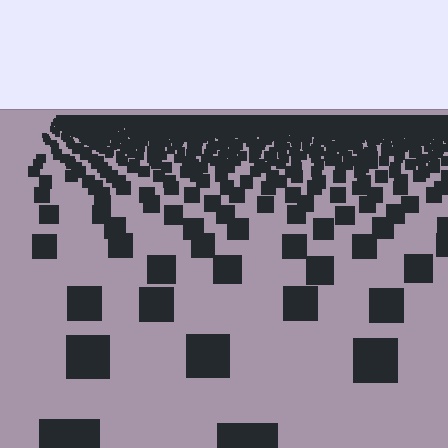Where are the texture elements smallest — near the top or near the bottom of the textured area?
Near the top.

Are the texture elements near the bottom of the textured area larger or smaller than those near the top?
Larger. Near the bottom, elements are closer to the viewer and appear at a bigger on-screen size.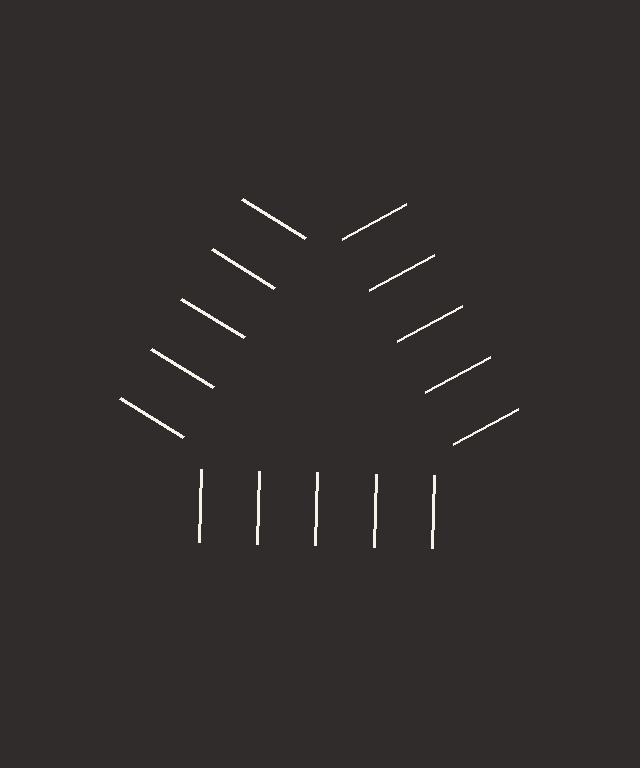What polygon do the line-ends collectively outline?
An illusory triangle — the line segments terminate on its edges but no continuous stroke is drawn.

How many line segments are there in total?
15 — 5 along each of the 3 edges.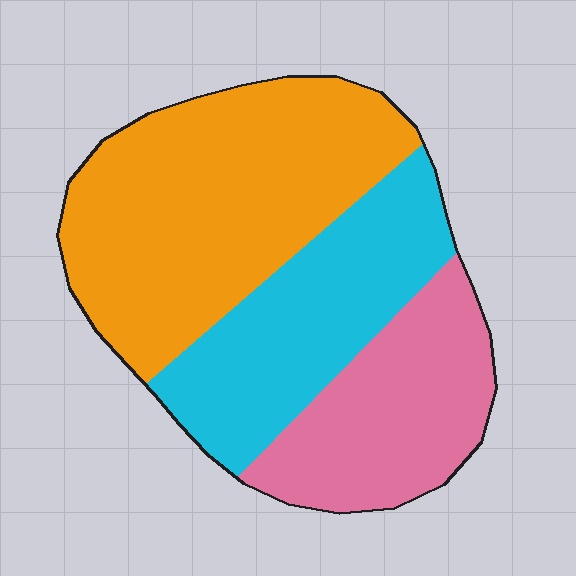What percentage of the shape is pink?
Pink covers roughly 25% of the shape.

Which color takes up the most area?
Orange, at roughly 45%.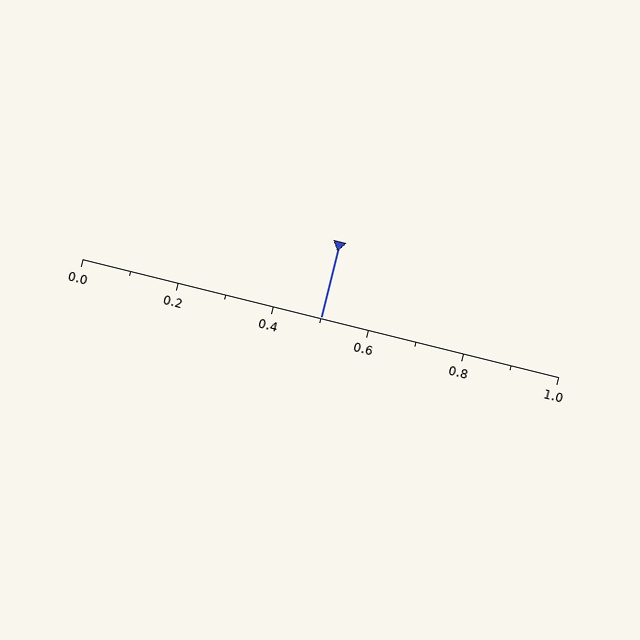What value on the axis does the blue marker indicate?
The marker indicates approximately 0.5.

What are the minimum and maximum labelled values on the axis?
The axis runs from 0.0 to 1.0.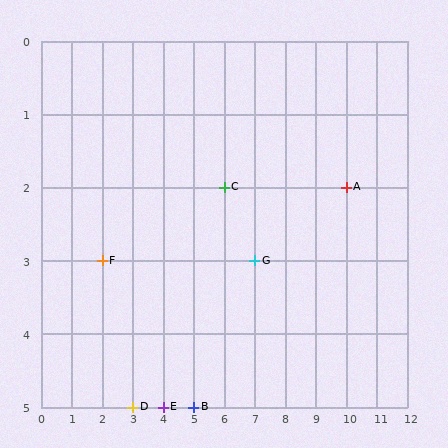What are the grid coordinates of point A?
Point A is at grid coordinates (10, 2).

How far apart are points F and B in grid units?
Points F and B are 3 columns and 2 rows apart (about 3.6 grid units diagonally).